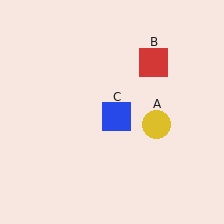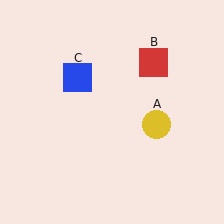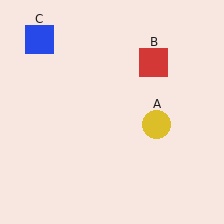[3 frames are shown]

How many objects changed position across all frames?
1 object changed position: blue square (object C).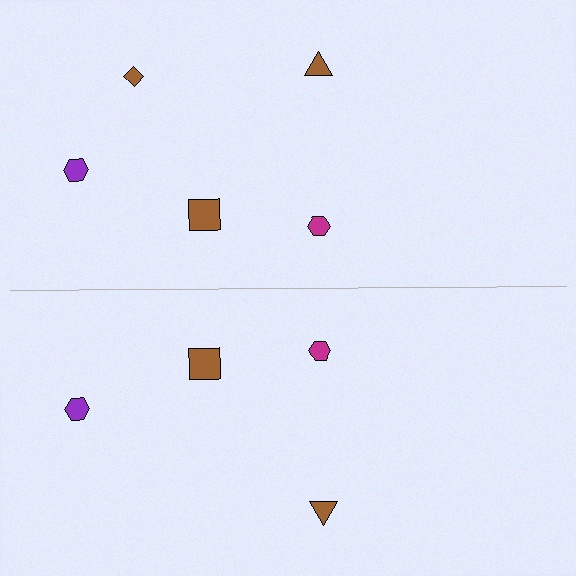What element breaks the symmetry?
A brown diamond is missing from the bottom side.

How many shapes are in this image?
There are 9 shapes in this image.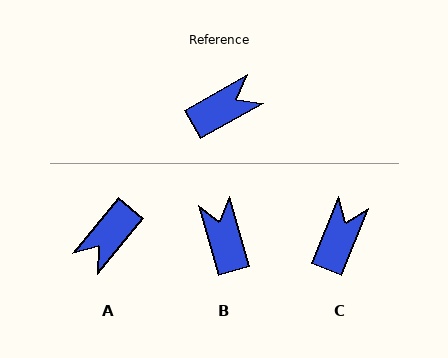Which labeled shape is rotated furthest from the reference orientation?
A, about 159 degrees away.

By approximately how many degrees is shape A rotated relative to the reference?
Approximately 159 degrees clockwise.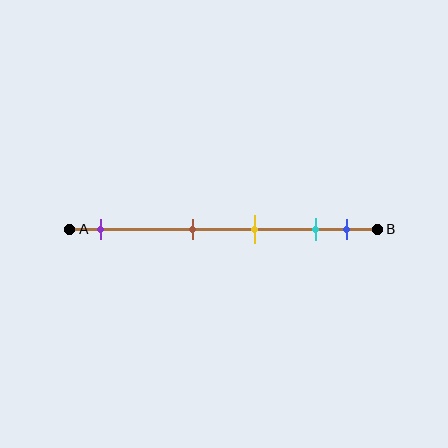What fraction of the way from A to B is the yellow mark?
The yellow mark is approximately 60% (0.6) of the way from A to B.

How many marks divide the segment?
There are 5 marks dividing the segment.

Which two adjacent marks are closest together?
The cyan and blue marks are the closest adjacent pair.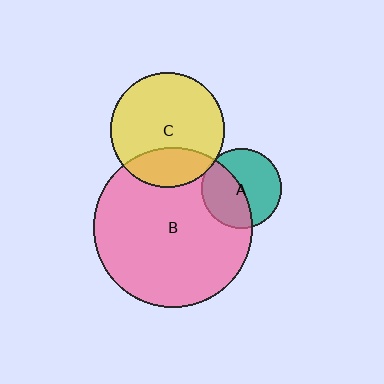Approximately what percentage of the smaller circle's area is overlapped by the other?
Approximately 25%.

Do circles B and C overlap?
Yes.